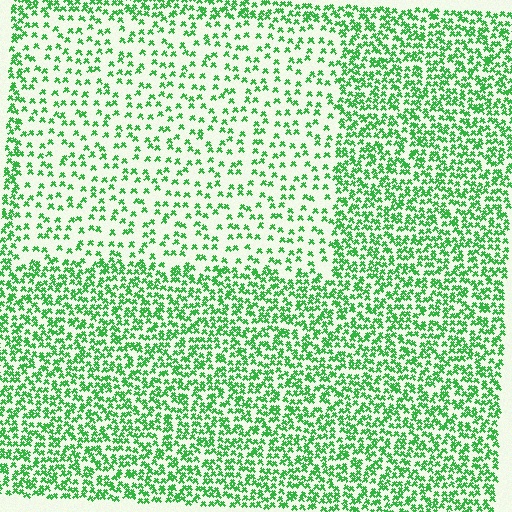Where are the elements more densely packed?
The elements are more densely packed outside the rectangle boundary.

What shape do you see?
I see a rectangle.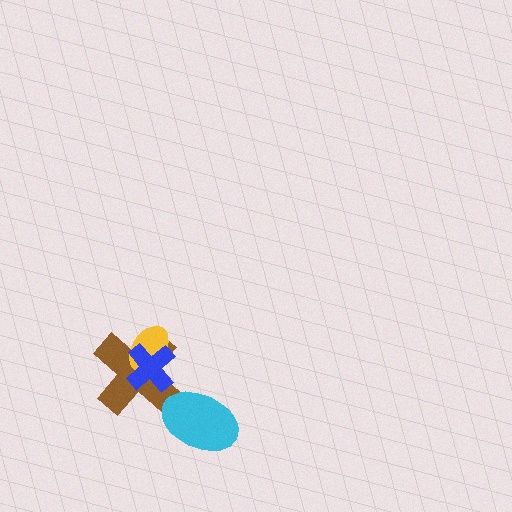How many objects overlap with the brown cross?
2 objects overlap with the brown cross.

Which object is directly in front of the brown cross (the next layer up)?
The yellow ellipse is directly in front of the brown cross.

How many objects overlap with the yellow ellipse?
2 objects overlap with the yellow ellipse.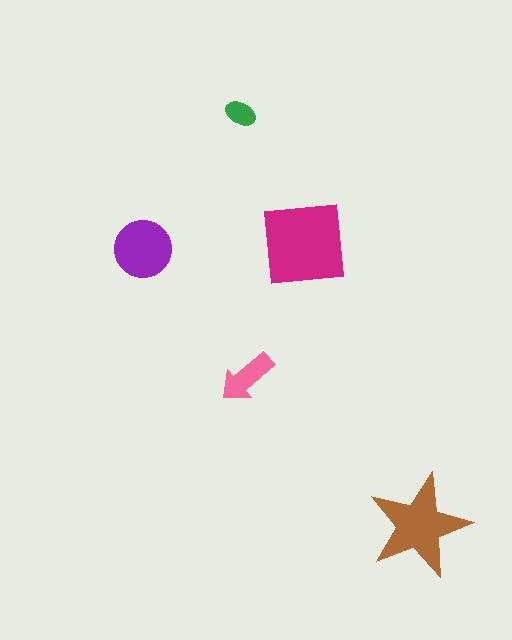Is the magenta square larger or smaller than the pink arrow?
Larger.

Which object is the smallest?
The green ellipse.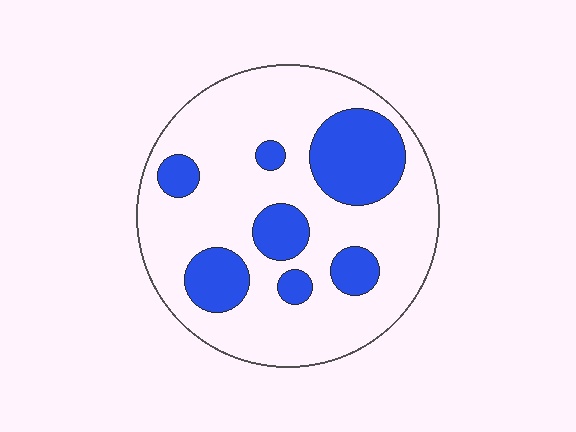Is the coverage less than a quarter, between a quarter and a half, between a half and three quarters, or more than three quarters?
Between a quarter and a half.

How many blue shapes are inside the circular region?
7.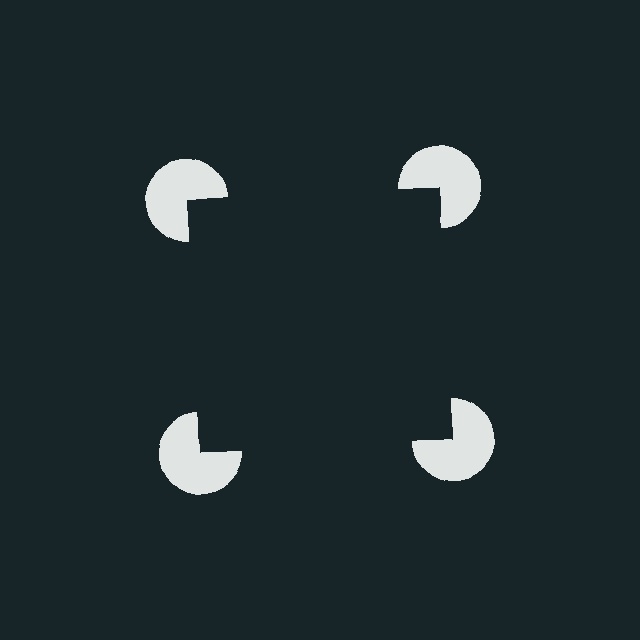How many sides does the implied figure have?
4 sides.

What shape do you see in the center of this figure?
An illusory square — its edges are inferred from the aligned wedge cuts in the pac-man discs, not physically drawn.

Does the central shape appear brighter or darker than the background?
It typically appears slightly darker than the background, even though no actual brightness change is drawn.